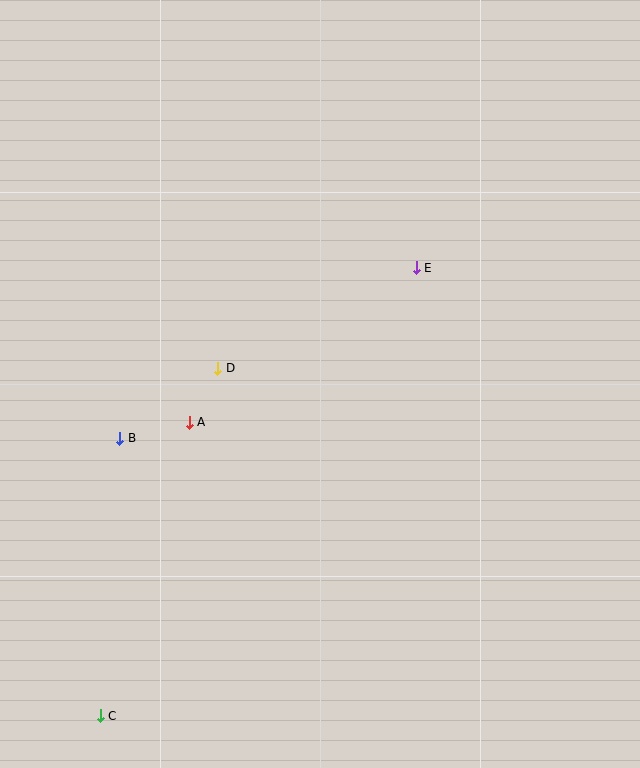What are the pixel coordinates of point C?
Point C is at (100, 716).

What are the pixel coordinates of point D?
Point D is at (218, 368).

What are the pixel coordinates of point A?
Point A is at (189, 422).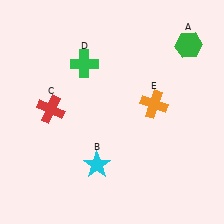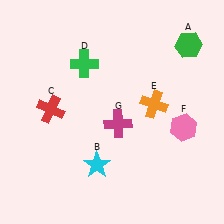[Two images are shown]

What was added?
A pink hexagon (F), a magenta cross (G) were added in Image 2.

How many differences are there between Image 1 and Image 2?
There are 2 differences between the two images.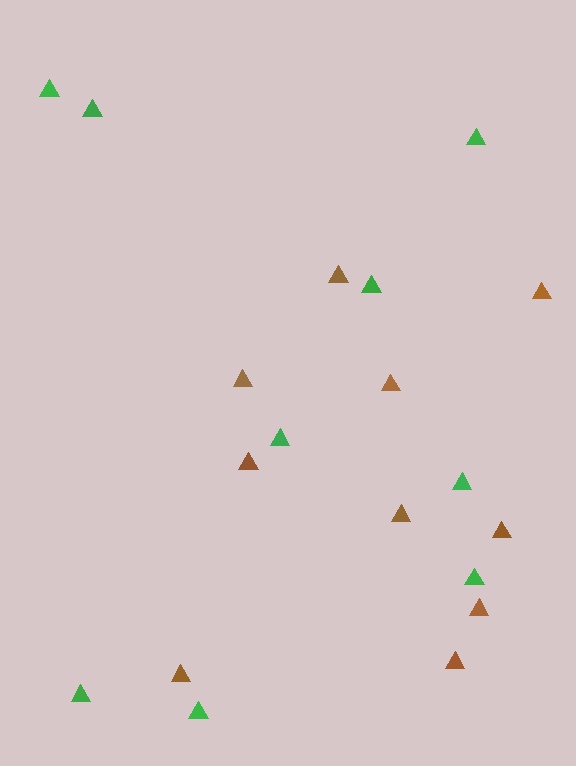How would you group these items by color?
There are 2 groups: one group of green triangles (9) and one group of brown triangles (10).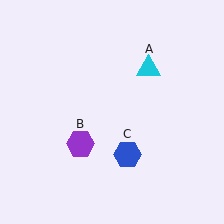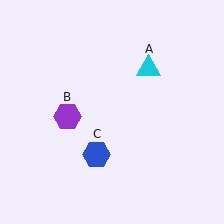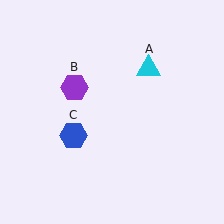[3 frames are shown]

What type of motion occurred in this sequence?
The purple hexagon (object B), blue hexagon (object C) rotated clockwise around the center of the scene.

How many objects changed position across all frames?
2 objects changed position: purple hexagon (object B), blue hexagon (object C).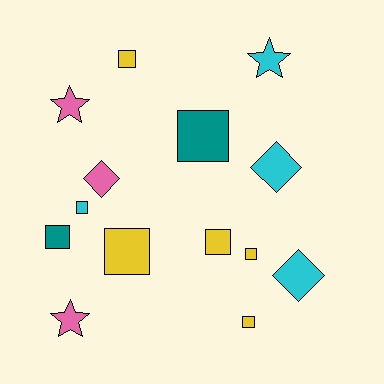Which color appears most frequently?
Yellow, with 5 objects.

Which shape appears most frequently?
Square, with 8 objects.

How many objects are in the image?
There are 14 objects.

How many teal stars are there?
There are no teal stars.